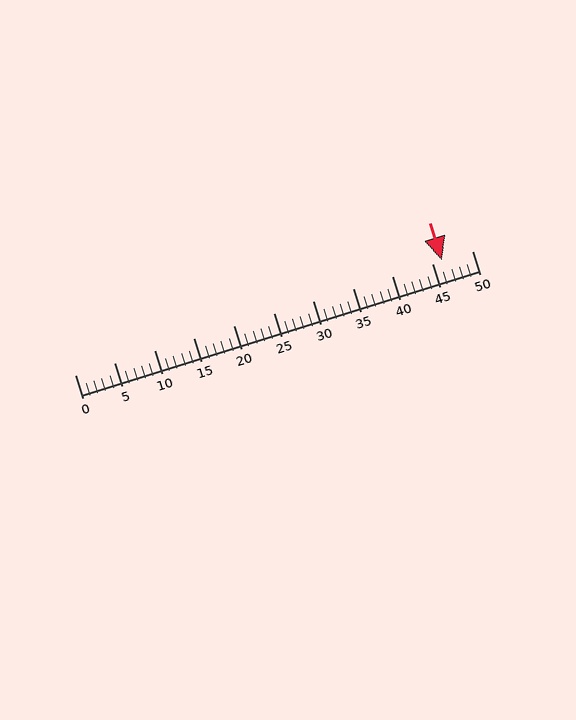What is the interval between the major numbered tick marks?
The major tick marks are spaced 5 units apart.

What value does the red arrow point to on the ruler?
The red arrow points to approximately 46.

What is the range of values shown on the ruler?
The ruler shows values from 0 to 50.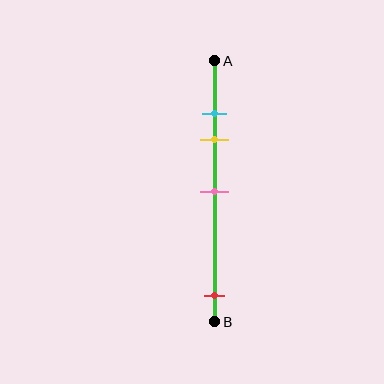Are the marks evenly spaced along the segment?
No, the marks are not evenly spaced.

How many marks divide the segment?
There are 4 marks dividing the segment.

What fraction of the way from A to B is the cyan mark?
The cyan mark is approximately 20% (0.2) of the way from A to B.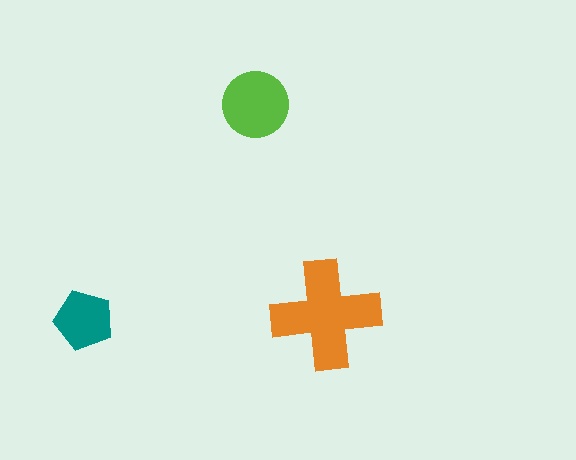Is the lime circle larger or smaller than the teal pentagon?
Larger.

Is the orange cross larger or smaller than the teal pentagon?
Larger.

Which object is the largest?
The orange cross.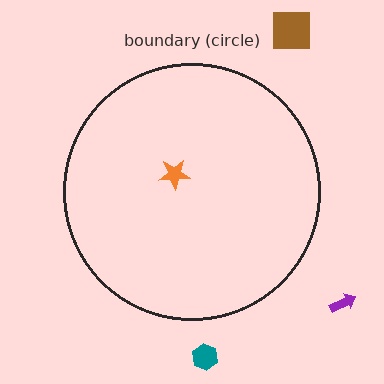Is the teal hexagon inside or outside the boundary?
Outside.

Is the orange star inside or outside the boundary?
Inside.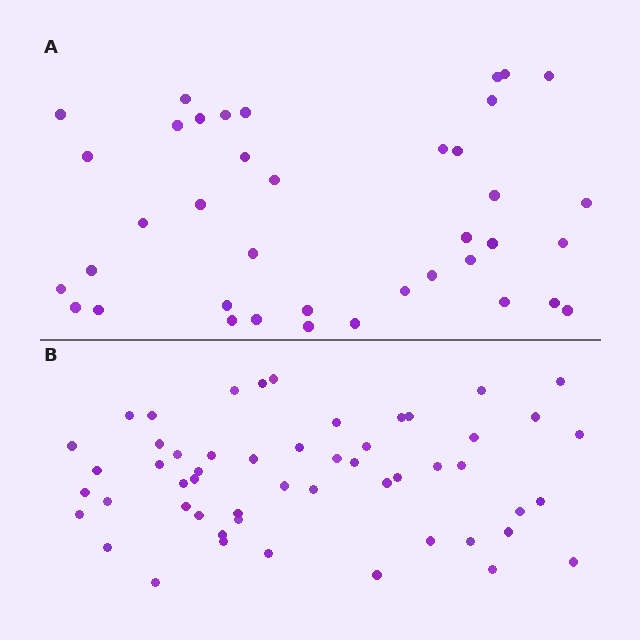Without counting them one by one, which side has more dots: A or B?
Region B (the bottom region) has more dots.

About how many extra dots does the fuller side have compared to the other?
Region B has approximately 15 more dots than region A.